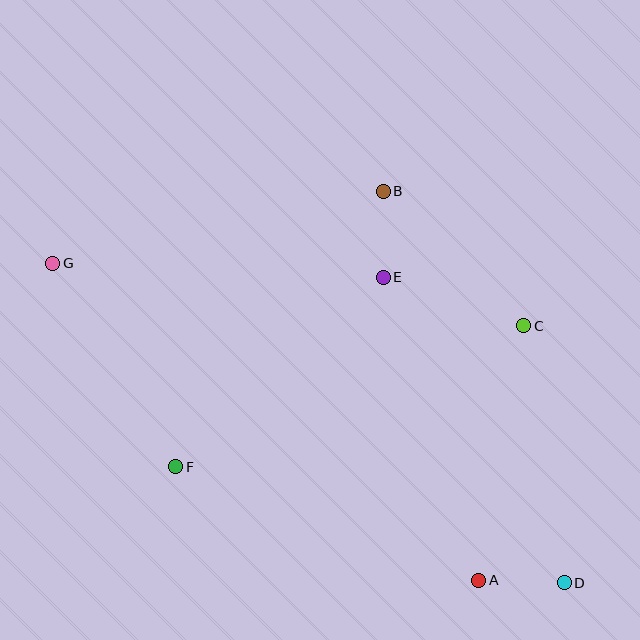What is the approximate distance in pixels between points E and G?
The distance between E and G is approximately 331 pixels.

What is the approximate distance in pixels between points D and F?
The distance between D and F is approximately 405 pixels.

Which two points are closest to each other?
Points A and D are closest to each other.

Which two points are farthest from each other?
Points D and G are farthest from each other.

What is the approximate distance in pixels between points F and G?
The distance between F and G is approximately 238 pixels.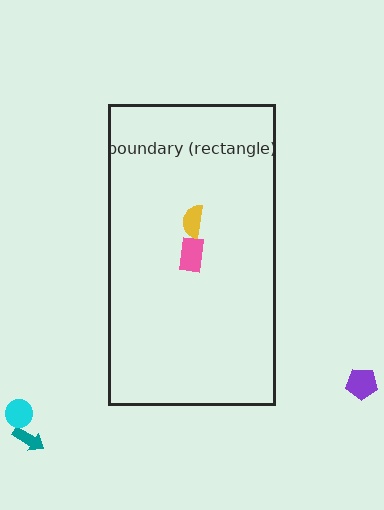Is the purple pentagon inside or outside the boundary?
Outside.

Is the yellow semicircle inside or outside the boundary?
Inside.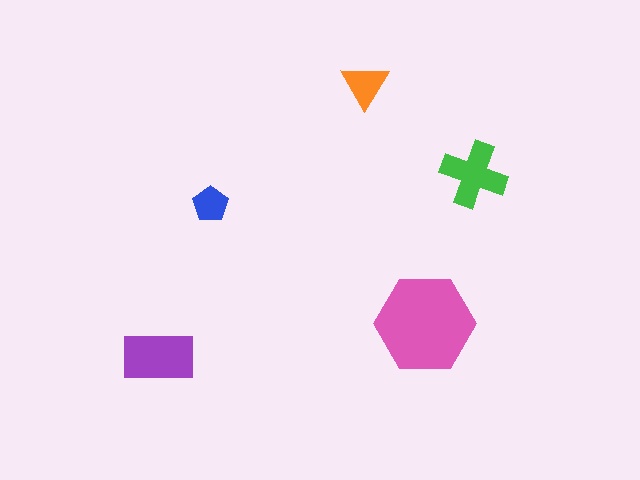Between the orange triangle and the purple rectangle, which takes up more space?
The purple rectangle.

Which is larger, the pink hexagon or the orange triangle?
The pink hexagon.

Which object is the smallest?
The blue pentagon.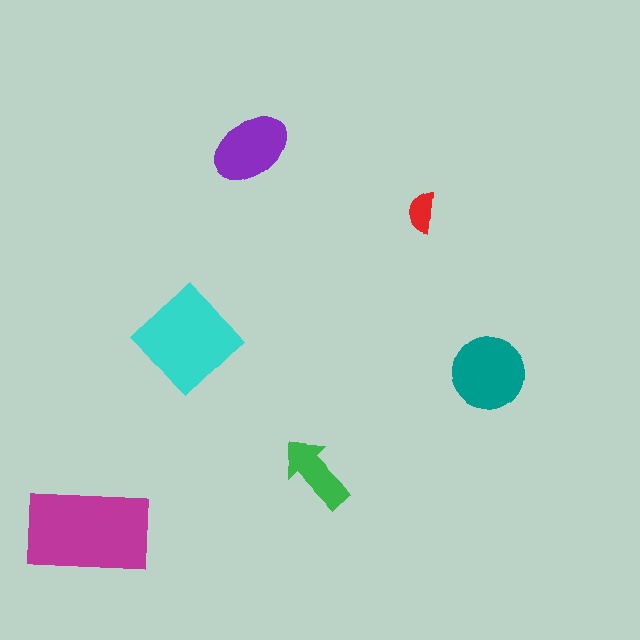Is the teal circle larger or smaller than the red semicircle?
Larger.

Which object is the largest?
The magenta rectangle.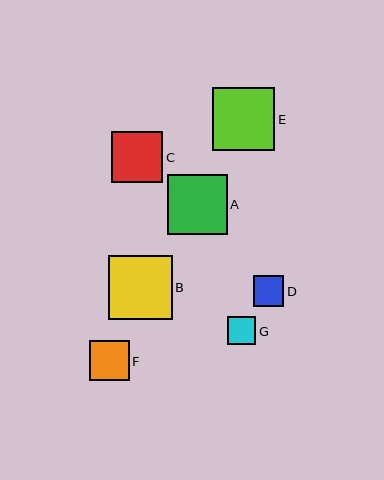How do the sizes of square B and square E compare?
Square B and square E are approximately the same size.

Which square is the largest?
Square B is the largest with a size of approximately 64 pixels.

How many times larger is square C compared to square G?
Square C is approximately 1.8 times the size of square G.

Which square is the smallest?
Square G is the smallest with a size of approximately 28 pixels.